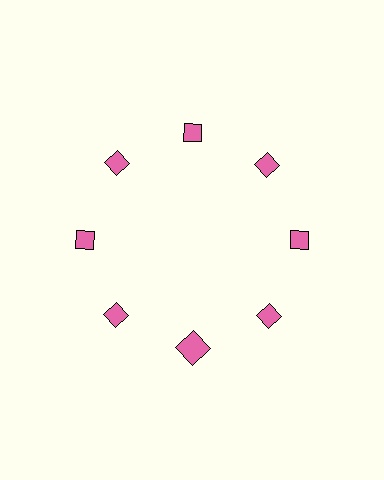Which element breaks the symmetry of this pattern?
The pink square at roughly the 6 o'clock position breaks the symmetry. All other shapes are pink diamonds.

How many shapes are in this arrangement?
There are 8 shapes arranged in a ring pattern.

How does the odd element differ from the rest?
It has a different shape: square instead of diamond.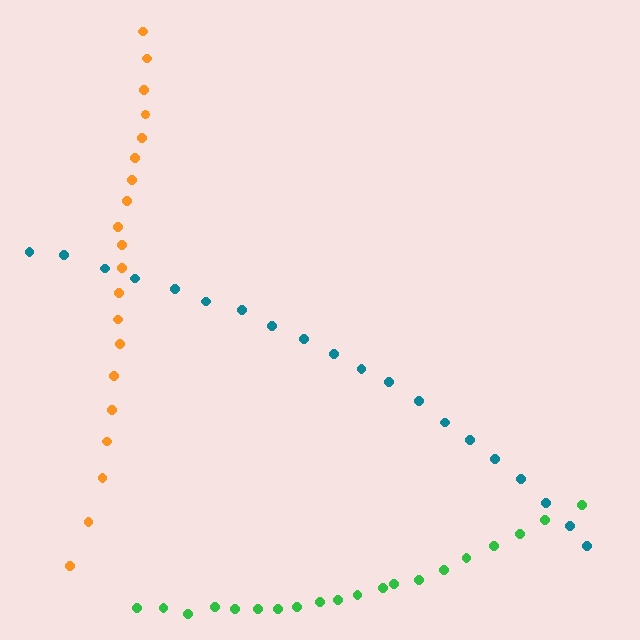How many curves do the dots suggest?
There are 3 distinct paths.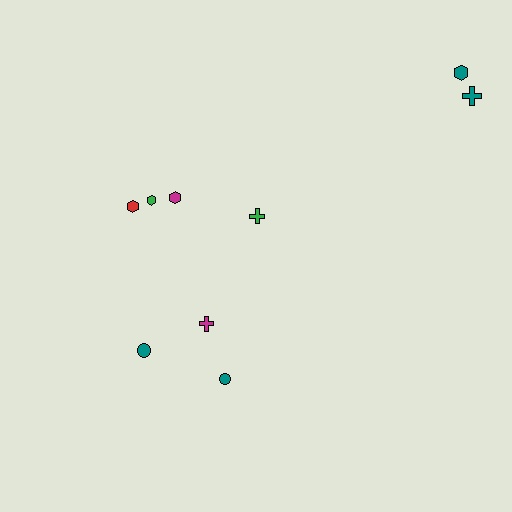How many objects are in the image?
There are 9 objects.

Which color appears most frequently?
Teal, with 4 objects.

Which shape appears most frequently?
Hexagon, with 4 objects.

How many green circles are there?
There are no green circles.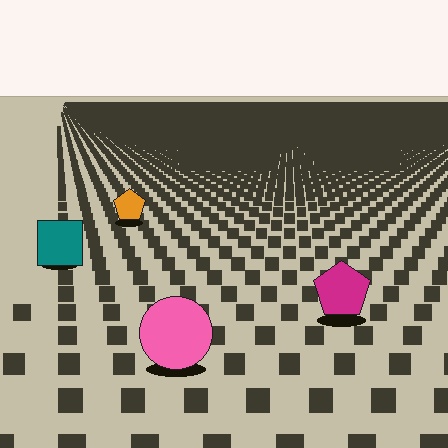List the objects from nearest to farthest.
From nearest to farthest: the pink circle, the magenta pentagon, the teal square, the orange pentagon.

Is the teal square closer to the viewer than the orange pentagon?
Yes. The teal square is closer — you can tell from the texture gradient: the ground texture is coarser near it.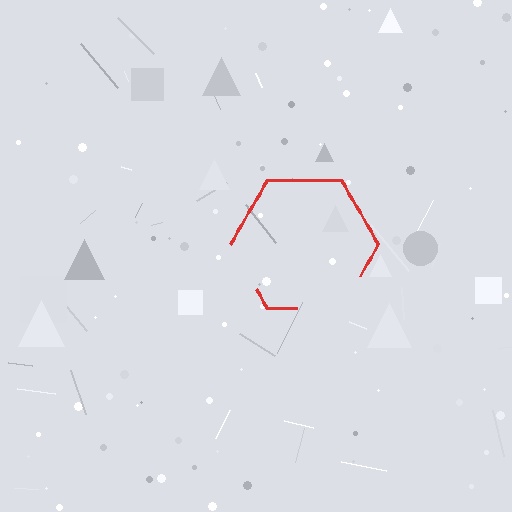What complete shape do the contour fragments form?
The contour fragments form a hexagon.